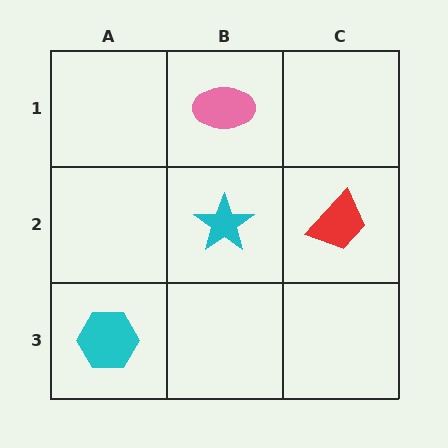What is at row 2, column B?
A cyan star.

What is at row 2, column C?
A red trapezoid.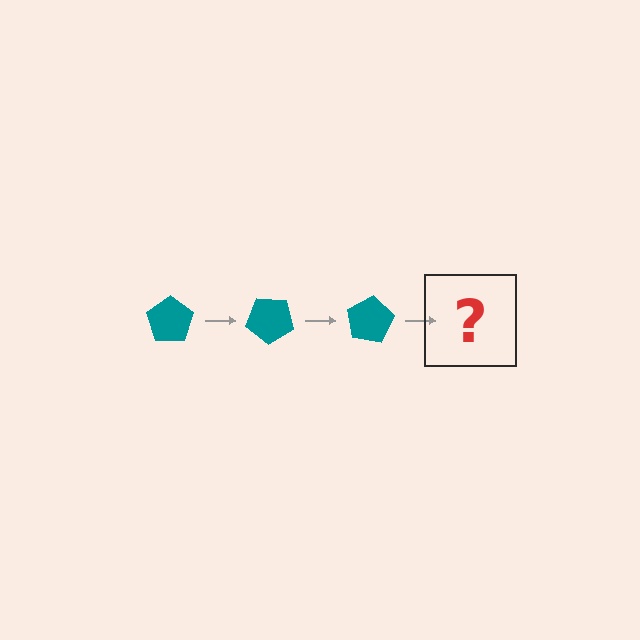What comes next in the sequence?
The next element should be a teal pentagon rotated 120 degrees.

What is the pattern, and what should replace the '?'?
The pattern is that the pentagon rotates 40 degrees each step. The '?' should be a teal pentagon rotated 120 degrees.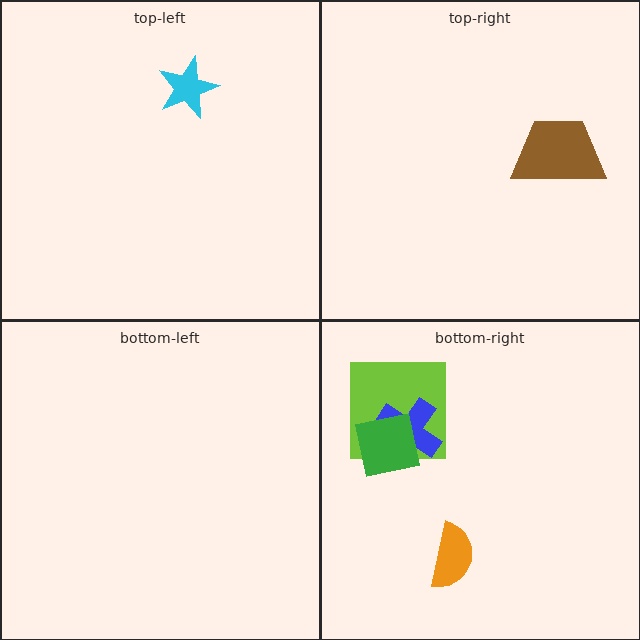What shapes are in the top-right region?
The brown trapezoid.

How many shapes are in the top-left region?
1.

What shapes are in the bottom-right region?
The lime square, the orange semicircle, the blue cross, the green square.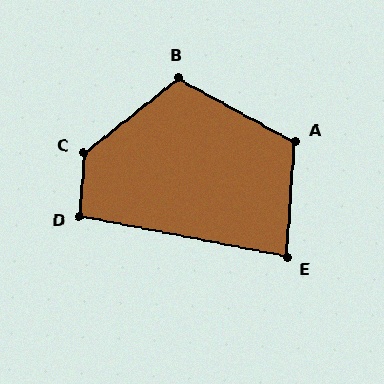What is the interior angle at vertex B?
Approximately 113 degrees (obtuse).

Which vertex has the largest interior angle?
C, at approximately 132 degrees.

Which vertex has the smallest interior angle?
E, at approximately 83 degrees.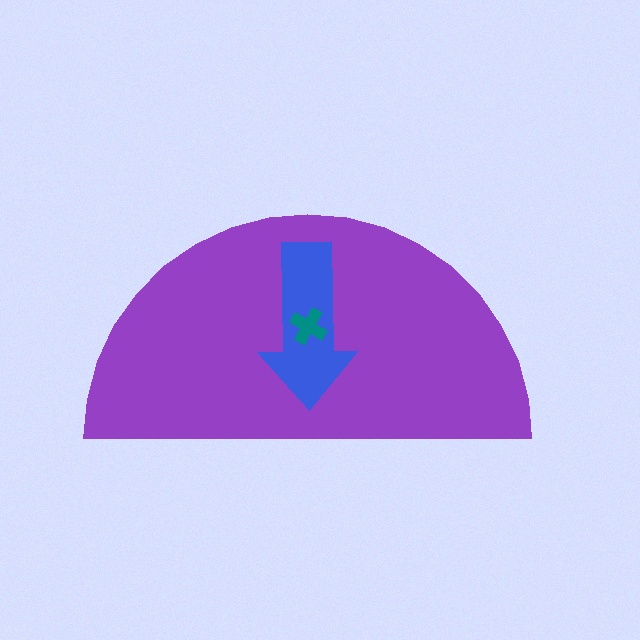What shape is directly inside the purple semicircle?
The blue arrow.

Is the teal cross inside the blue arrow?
Yes.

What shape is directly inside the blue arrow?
The teal cross.